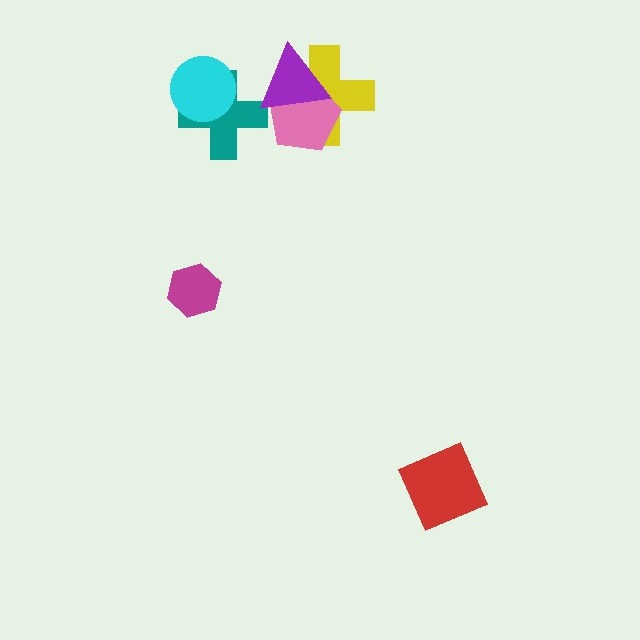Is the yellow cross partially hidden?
Yes, it is partially covered by another shape.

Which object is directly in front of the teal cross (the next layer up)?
The cyan circle is directly in front of the teal cross.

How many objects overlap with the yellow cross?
2 objects overlap with the yellow cross.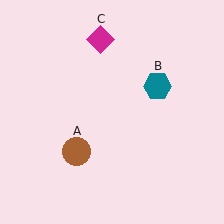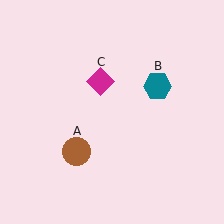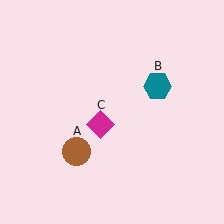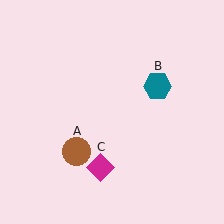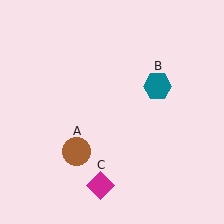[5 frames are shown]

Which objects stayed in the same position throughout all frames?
Brown circle (object A) and teal hexagon (object B) remained stationary.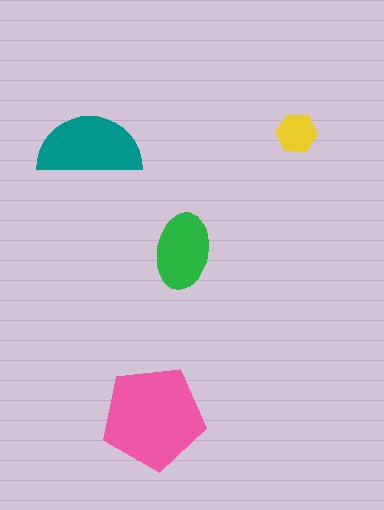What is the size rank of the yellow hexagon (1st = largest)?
4th.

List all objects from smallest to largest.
The yellow hexagon, the green ellipse, the teal semicircle, the pink pentagon.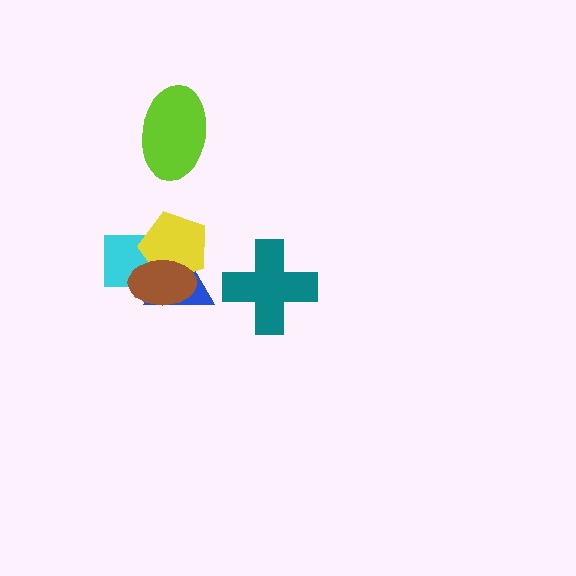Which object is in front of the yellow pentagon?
The brown ellipse is in front of the yellow pentagon.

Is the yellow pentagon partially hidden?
Yes, it is partially covered by another shape.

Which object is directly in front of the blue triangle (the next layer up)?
The cyan rectangle is directly in front of the blue triangle.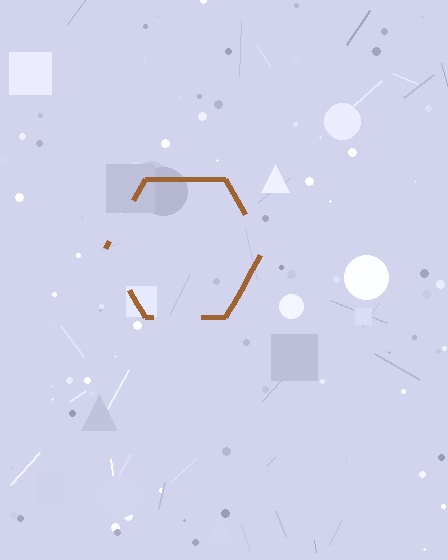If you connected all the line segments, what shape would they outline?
They would outline a hexagon.